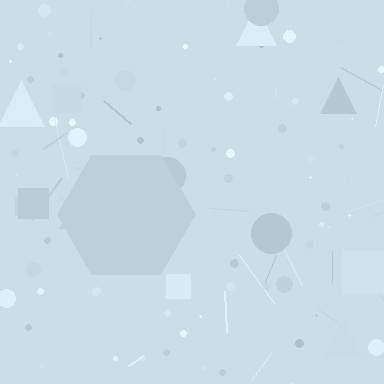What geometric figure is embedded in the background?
A hexagon is embedded in the background.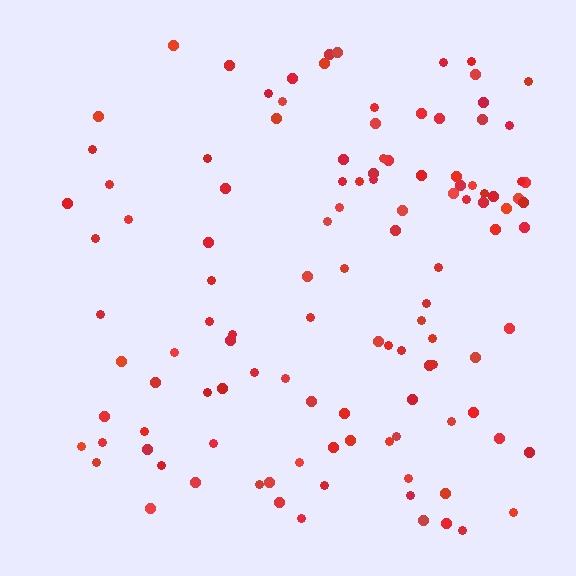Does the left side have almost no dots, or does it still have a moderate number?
Still a moderate number, just noticeably fewer than the right.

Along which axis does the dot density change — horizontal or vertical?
Horizontal.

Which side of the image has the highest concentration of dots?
The right.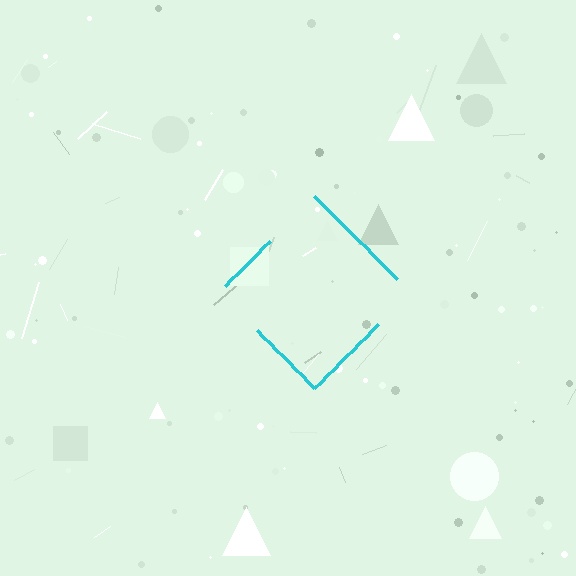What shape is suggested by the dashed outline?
The dashed outline suggests a diamond.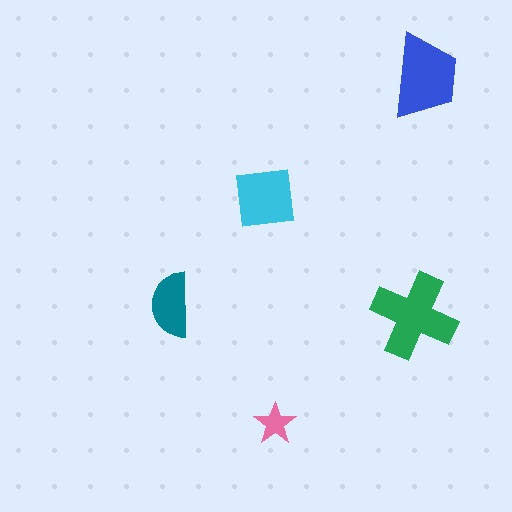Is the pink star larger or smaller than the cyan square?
Smaller.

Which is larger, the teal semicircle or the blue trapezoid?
The blue trapezoid.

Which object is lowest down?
The pink star is bottommost.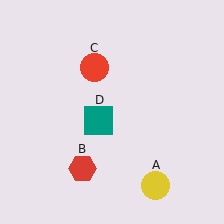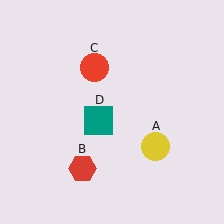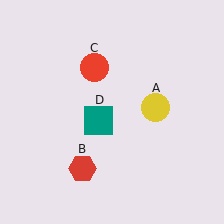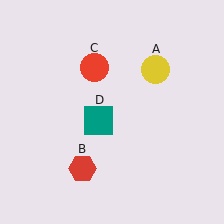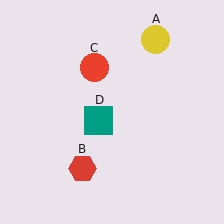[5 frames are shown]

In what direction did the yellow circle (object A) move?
The yellow circle (object A) moved up.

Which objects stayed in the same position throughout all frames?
Red hexagon (object B) and red circle (object C) and teal square (object D) remained stationary.